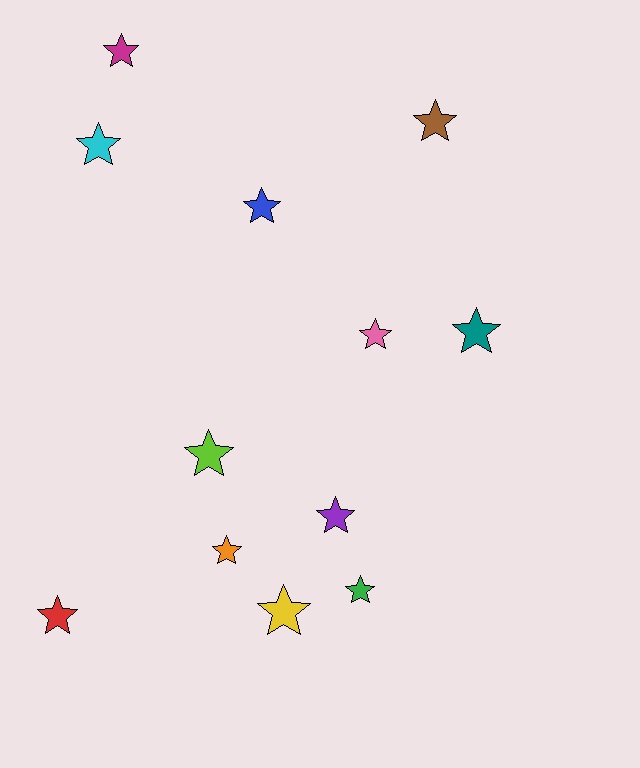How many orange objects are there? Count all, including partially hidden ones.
There is 1 orange object.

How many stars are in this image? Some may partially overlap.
There are 12 stars.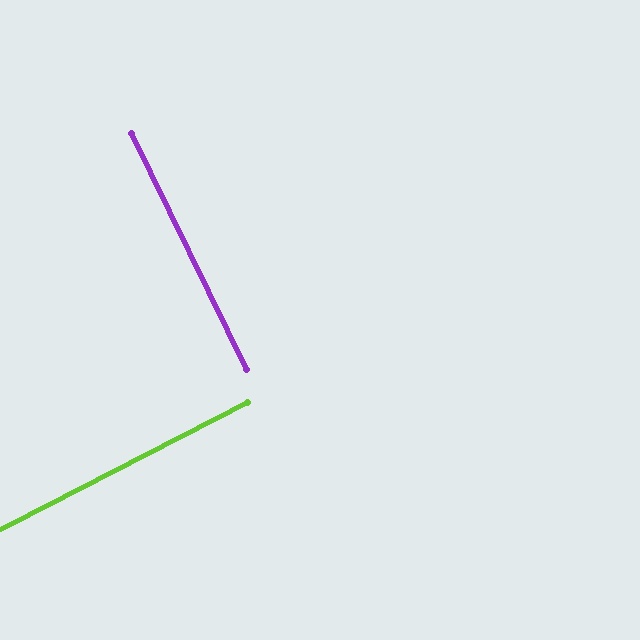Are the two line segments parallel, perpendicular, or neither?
Perpendicular — they meet at approximately 89°.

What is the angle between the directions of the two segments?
Approximately 89 degrees.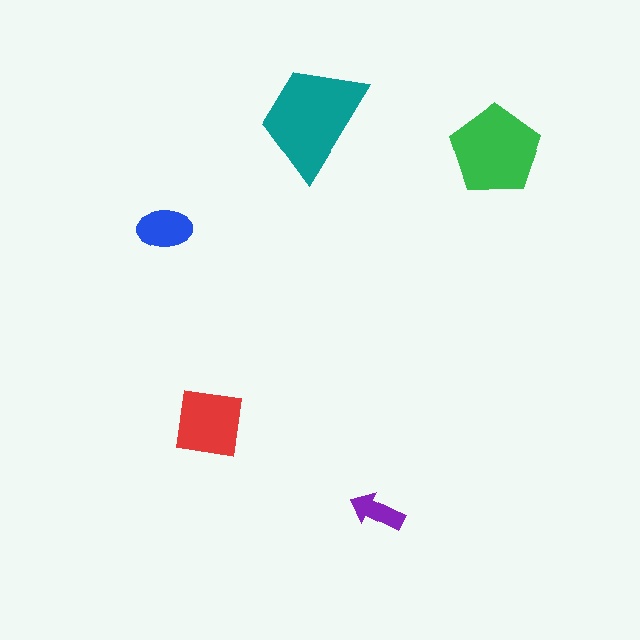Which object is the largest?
The teal trapezoid.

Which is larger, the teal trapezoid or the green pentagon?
The teal trapezoid.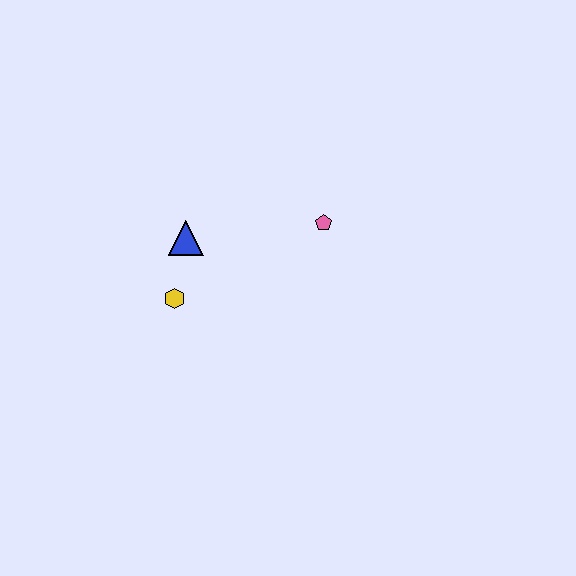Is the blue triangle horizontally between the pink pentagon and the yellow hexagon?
Yes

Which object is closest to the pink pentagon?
The blue triangle is closest to the pink pentagon.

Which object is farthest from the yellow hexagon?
The pink pentagon is farthest from the yellow hexagon.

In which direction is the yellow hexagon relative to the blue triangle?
The yellow hexagon is below the blue triangle.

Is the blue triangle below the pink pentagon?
Yes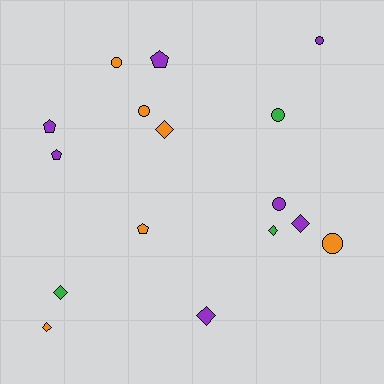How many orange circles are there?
There are 3 orange circles.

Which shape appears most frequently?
Circle, with 6 objects.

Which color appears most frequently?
Purple, with 7 objects.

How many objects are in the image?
There are 16 objects.